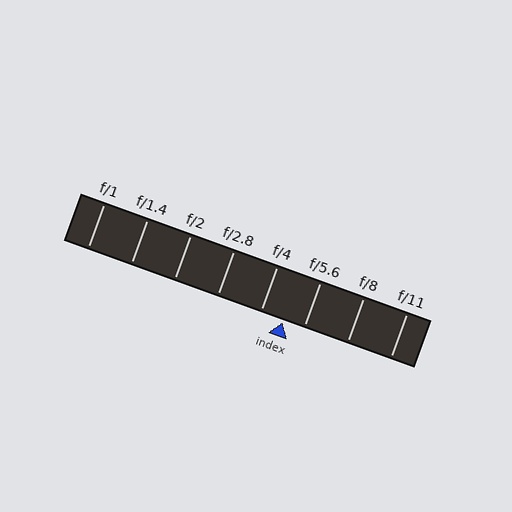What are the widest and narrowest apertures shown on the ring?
The widest aperture shown is f/1 and the narrowest is f/11.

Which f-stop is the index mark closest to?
The index mark is closest to f/5.6.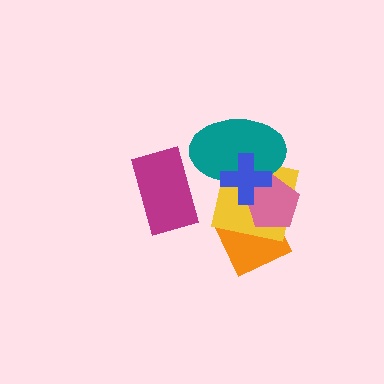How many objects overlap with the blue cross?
4 objects overlap with the blue cross.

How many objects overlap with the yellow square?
4 objects overlap with the yellow square.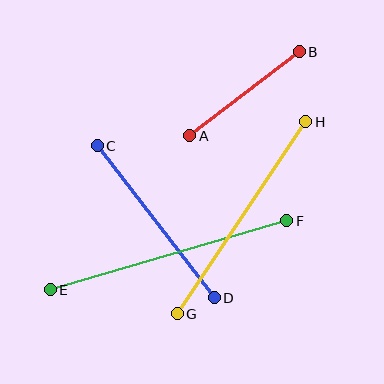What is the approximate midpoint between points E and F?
The midpoint is at approximately (169, 255) pixels.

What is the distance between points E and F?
The distance is approximately 247 pixels.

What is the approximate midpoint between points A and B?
The midpoint is at approximately (245, 94) pixels.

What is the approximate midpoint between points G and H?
The midpoint is at approximately (242, 218) pixels.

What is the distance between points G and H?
The distance is approximately 231 pixels.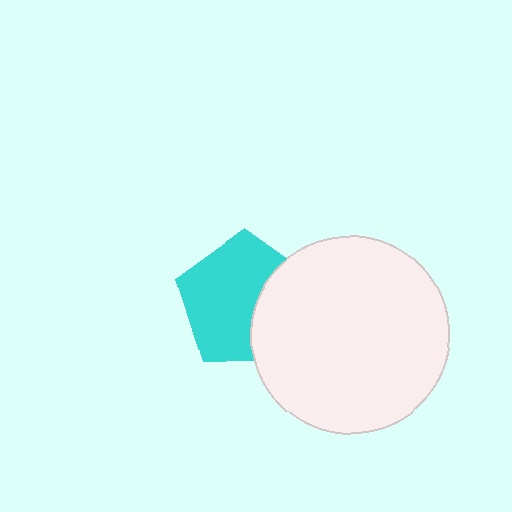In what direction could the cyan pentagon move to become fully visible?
The cyan pentagon could move left. That would shift it out from behind the white circle entirely.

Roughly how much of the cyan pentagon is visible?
Most of it is visible (roughly 65%).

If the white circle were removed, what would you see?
You would see the complete cyan pentagon.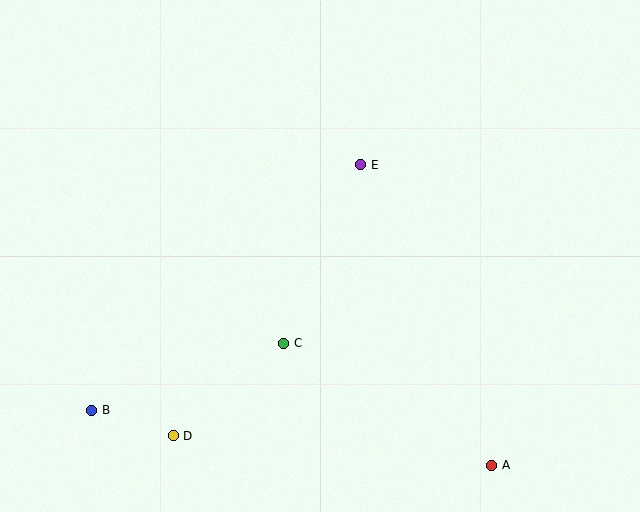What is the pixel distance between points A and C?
The distance between A and C is 241 pixels.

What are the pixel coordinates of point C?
Point C is at (284, 343).